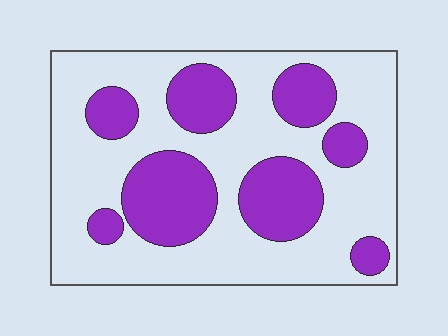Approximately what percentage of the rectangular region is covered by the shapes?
Approximately 30%.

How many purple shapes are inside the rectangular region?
8.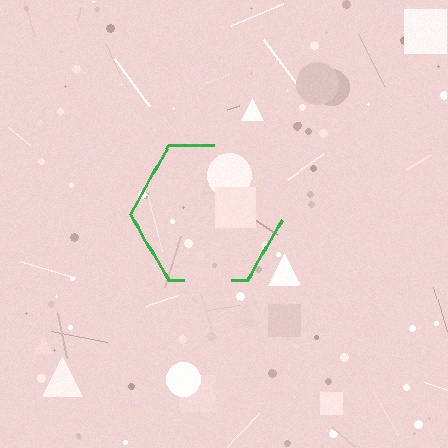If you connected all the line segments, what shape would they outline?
They would outline a hexagon.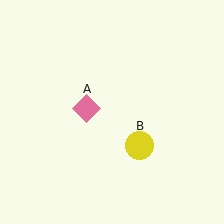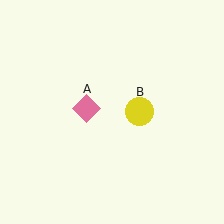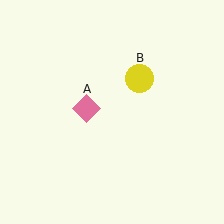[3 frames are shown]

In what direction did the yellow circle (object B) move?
The yellow circle (object B) moved up.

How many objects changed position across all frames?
1 object changed position: yellow circle (object B).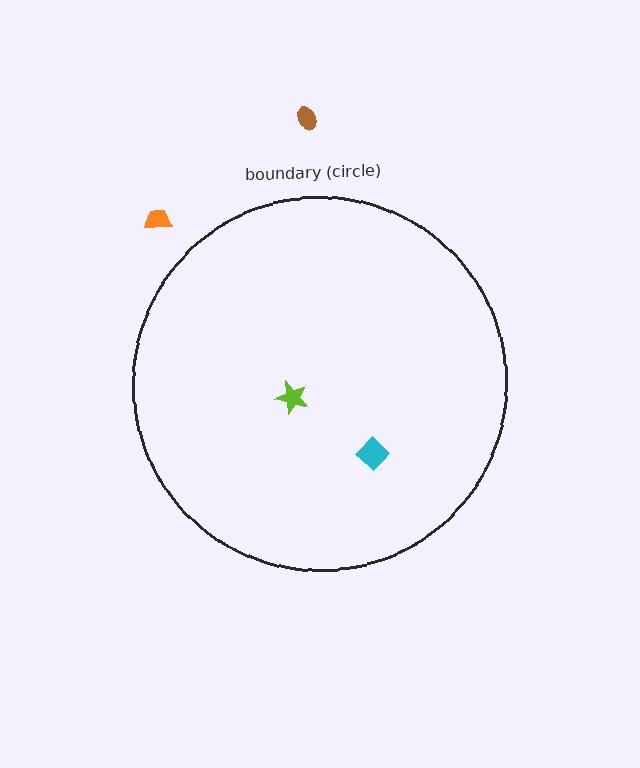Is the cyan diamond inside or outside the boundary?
Inside.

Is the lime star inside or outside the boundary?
Inside.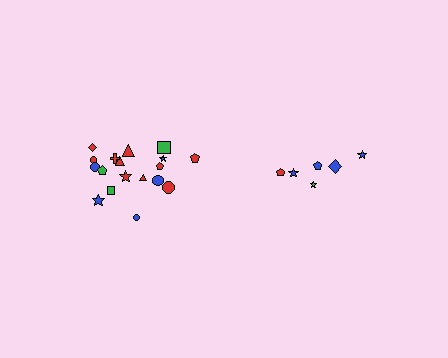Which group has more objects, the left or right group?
The left group.